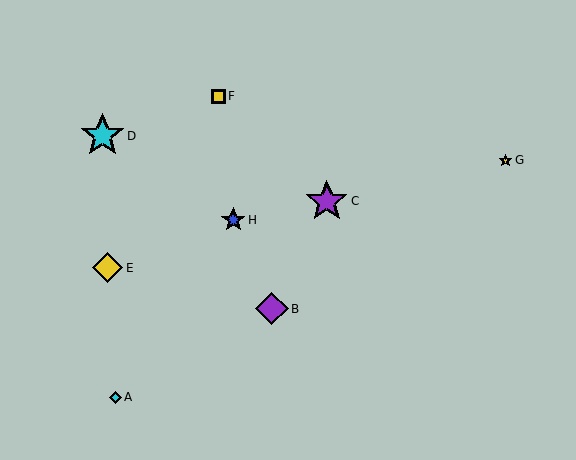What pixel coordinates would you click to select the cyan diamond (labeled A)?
Click at (115, 397) to select the cyan diamond A.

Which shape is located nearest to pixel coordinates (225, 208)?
The blue star (labeled H) at (233, 220) is nearest to that location.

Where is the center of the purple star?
The center of the purple star is at (327, 201).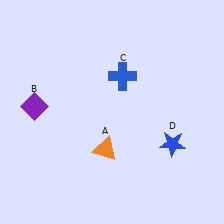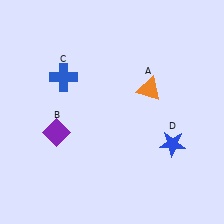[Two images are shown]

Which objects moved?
The objects that moved are: the orange triangle (A), the purple diamond (B), the blue cross (C).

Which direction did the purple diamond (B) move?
The purple diamond (B) moved down.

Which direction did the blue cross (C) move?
The blue cross (C) moved left.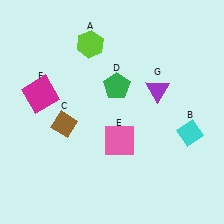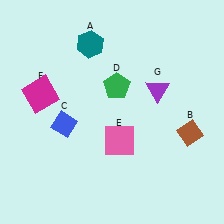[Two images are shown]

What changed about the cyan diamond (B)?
In Image 1, B is cyan. In Image 2, it changed to brown.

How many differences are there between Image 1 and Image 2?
There are 3 differences between the two images.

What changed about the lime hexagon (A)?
In Image 1, A is lime. In Image 2, it changed to teal.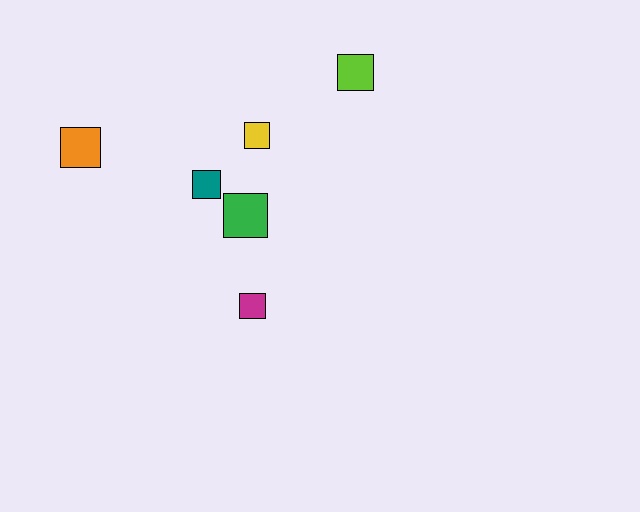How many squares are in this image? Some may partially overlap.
There are 6 squares.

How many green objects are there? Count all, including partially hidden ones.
There is 1 green object.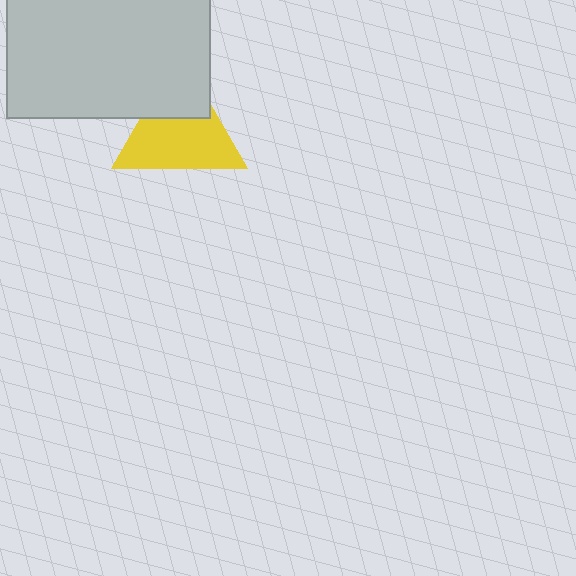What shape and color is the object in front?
The object in front is a light gray rectangle.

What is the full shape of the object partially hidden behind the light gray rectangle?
The partially hidden object is a yellow triangle.